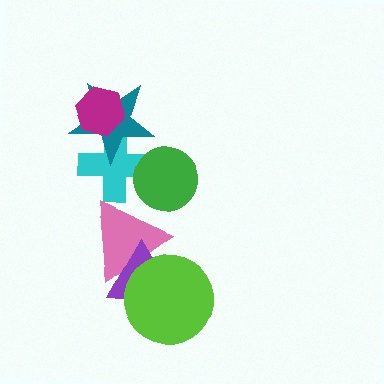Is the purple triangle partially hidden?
Yes, it is partially covered by another shape.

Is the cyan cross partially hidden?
Yes, it is partially covered by another shape.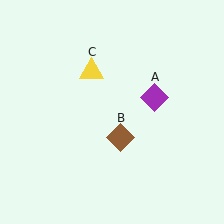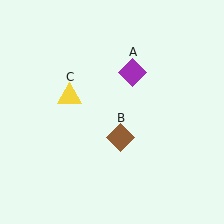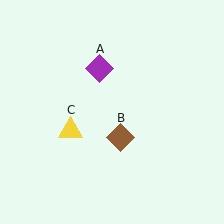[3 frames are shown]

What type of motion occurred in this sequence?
The purple diamond (object A), yellow triangle (object C) rotated counterclockwise around the center of the scene.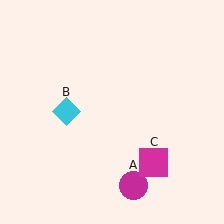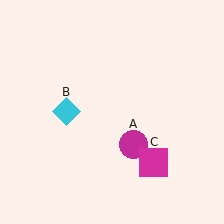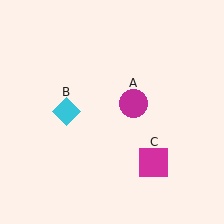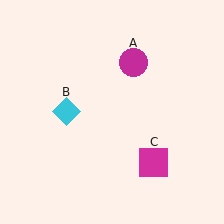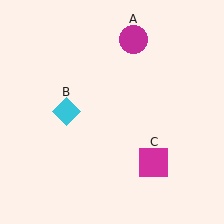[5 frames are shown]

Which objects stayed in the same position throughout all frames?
Cyan diamond (object B) and magenta square (object C) remained stationary.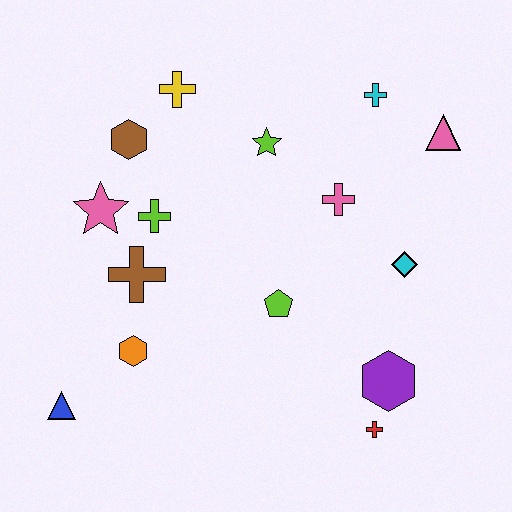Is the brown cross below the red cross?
No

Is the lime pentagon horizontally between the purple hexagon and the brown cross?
Yes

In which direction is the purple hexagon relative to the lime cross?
The purple hexagon is to the right of the lime cross.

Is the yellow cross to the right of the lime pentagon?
No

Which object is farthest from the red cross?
The yellow cross is farthest from the red cross.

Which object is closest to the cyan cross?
The pink triangle is closest to the cyan cross.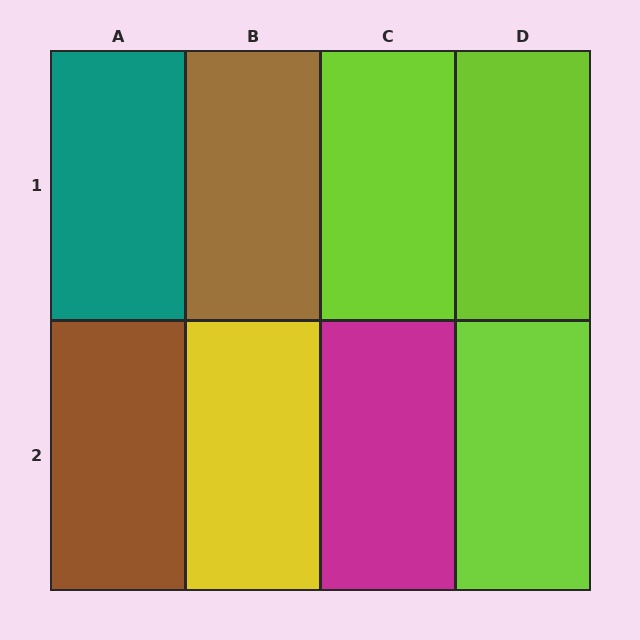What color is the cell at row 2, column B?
Yellow.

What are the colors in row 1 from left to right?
Teal, brown, lime, lime.